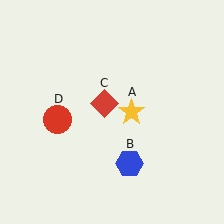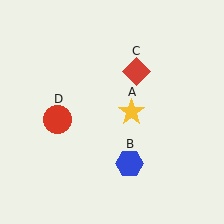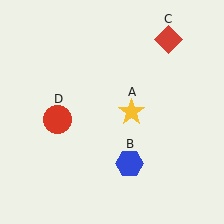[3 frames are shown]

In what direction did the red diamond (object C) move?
The red diamond (object C) moved up and to the right.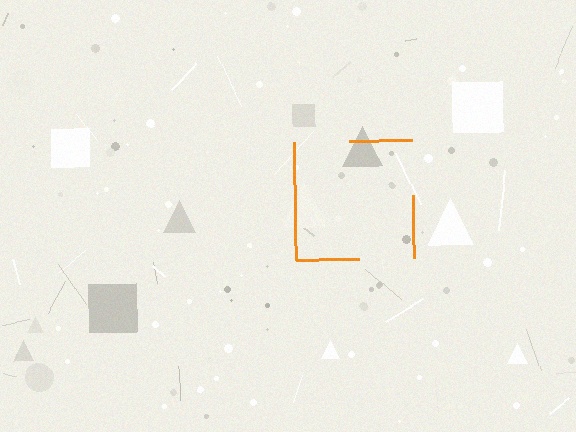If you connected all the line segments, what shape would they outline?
They would outline a square.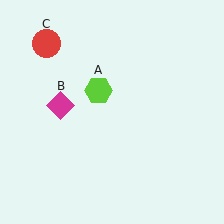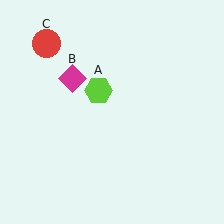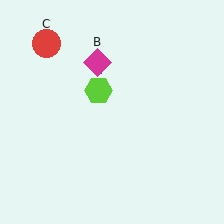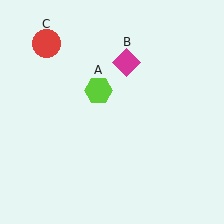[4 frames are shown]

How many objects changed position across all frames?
1 object changed position: magenta diamond (object B).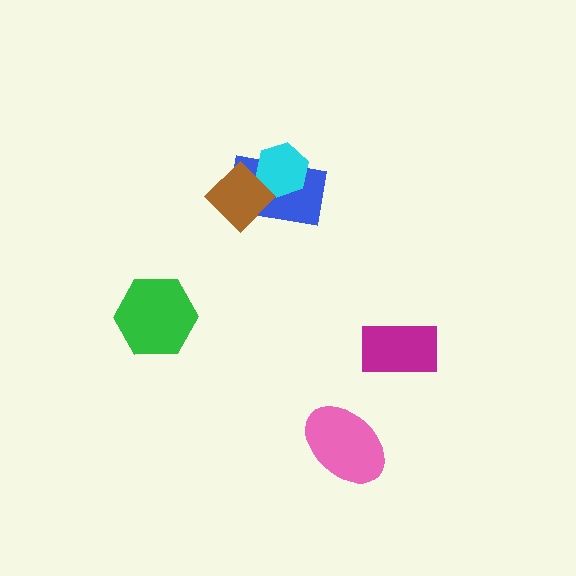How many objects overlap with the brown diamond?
2 objects overlap with the brown diamond.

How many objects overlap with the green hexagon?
0 objects overlap with the green hexagon.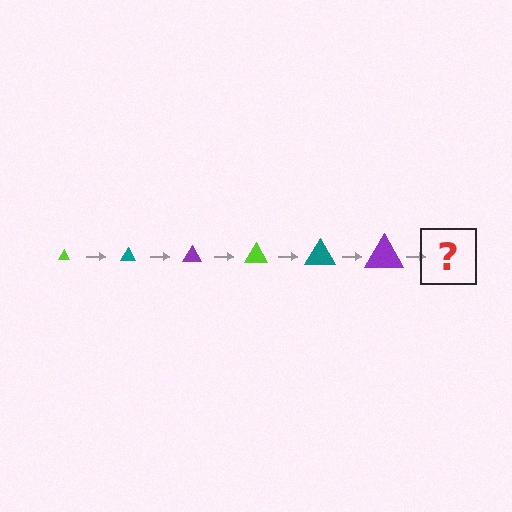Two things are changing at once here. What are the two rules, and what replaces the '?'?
The two rules are that the triangle grows larger each step and the color cycles through lime, teal, and purple. The '?' should be a lime triangle, larger than the previous one.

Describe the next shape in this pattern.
It should be a lime triangle, larger than the previous one.